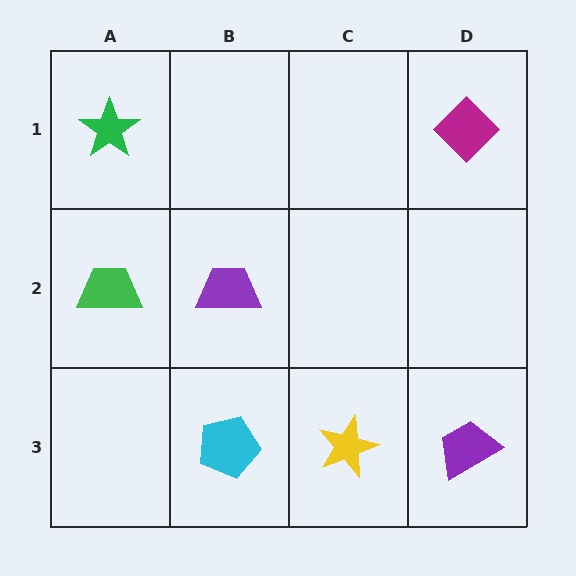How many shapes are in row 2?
2 shapes.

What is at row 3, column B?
A cyan pentagon.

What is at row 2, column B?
A purple trapezoid.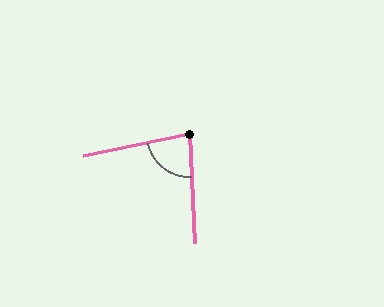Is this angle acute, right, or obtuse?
It is acute.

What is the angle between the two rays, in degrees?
Approximately 81 degrees.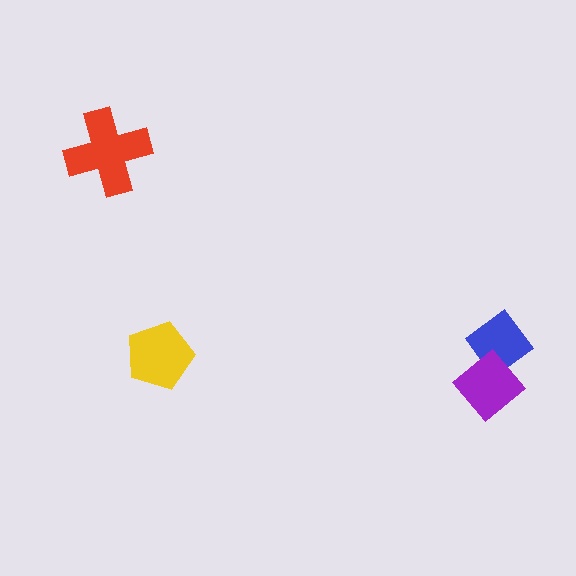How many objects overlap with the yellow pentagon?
0 objects overlap with the yellow pentagon.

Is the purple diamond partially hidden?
No, no other shape covers it.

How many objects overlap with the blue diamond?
1 object overlaps with the blue diamond.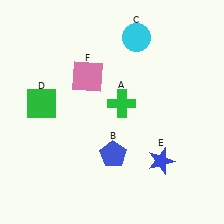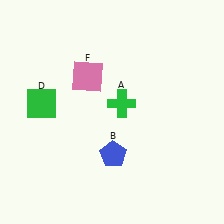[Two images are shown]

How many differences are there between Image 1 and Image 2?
There are 2 differences between the two images.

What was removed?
The blue star (E), the cyan circle (C) were removed in Image 2.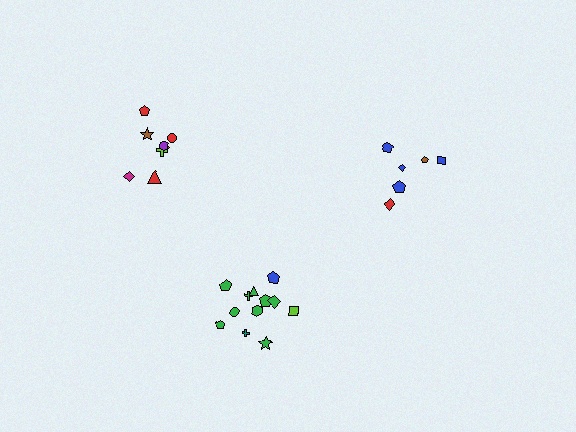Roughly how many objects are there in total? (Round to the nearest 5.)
Roughly 25 objects in total.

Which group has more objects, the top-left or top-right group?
The top-left group.